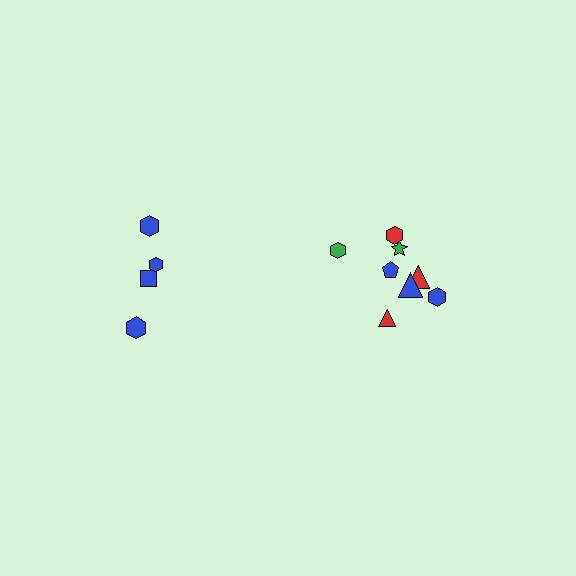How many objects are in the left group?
There are 4 objects.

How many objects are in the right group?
There are 8 objects.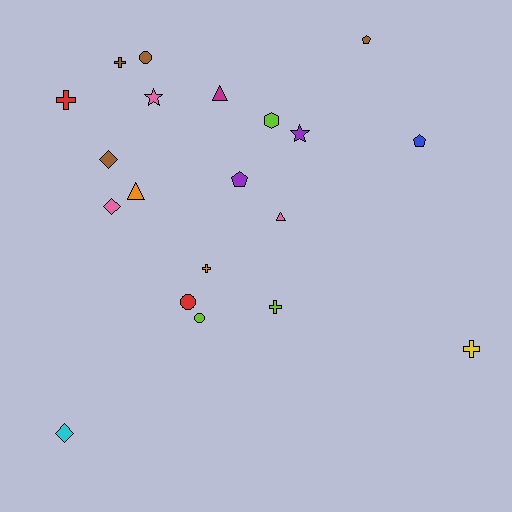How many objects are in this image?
There are 20 objects.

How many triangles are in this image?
There are 3 triangles.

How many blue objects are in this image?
There is 1 blue object.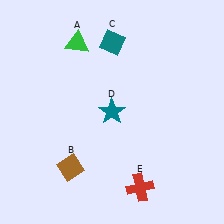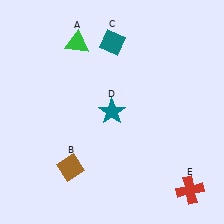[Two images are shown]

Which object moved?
The red cross (E) moved right.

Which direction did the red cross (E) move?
The red cross (E) moved right.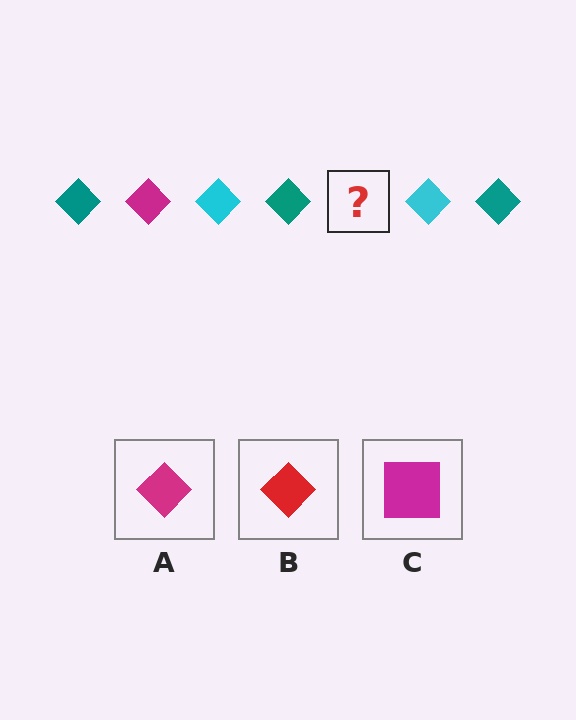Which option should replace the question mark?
Option A.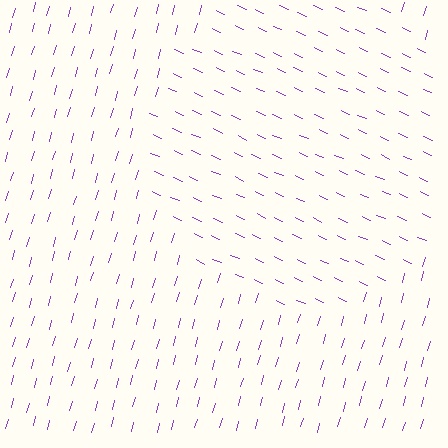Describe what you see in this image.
The image is filled with small purple line segments. A circle region in the image has lines oriented differently from the surrounding lines, creating a visible texture boundary.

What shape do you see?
I see a circle.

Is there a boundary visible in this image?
Yes, there is a texture boundary formed by a change in line orientation.